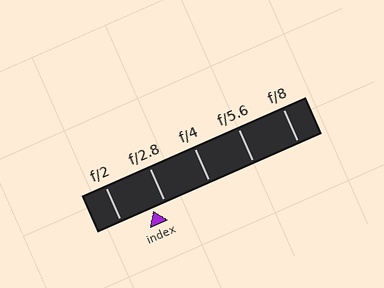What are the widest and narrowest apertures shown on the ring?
The widest aperture shown is f/2 and the narrowest is f/8.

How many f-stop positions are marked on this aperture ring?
There are 5 f-stop positions marked.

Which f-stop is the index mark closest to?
The index mark is closest to f/2.8.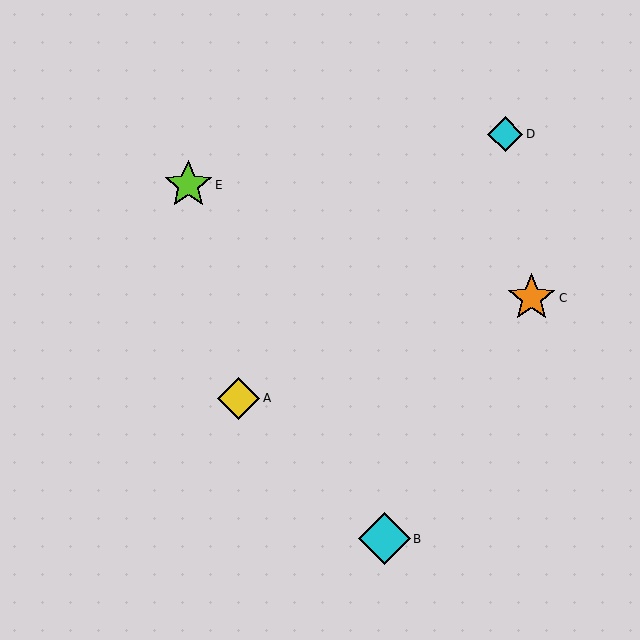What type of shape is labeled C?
Shape C is an orange star.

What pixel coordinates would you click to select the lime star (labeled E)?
Click at (188, 185) to select the lime star E.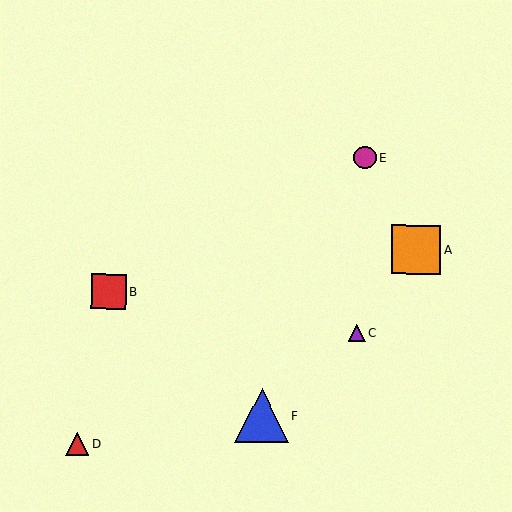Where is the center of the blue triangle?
The center of the blue triangle is at (262, 416).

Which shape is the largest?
The blue triangle (labeled F) is the largest.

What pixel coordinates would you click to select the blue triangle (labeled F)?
Click at (262, 416) to select the blue triangle F.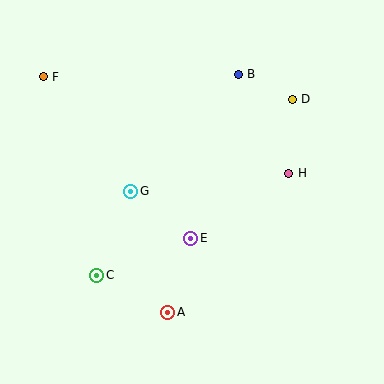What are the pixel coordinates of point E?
Point E is at (191, 238).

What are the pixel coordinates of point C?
Point C is at (97, 275).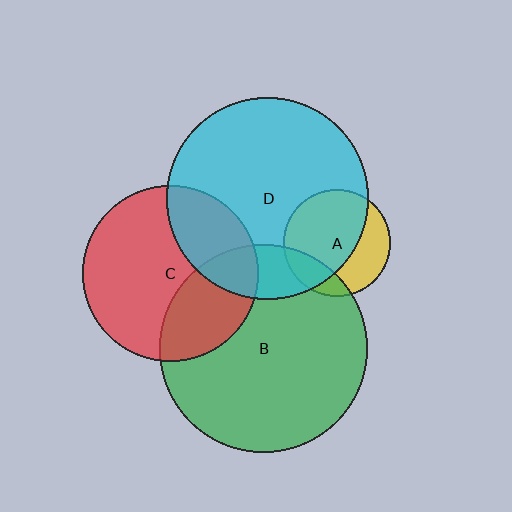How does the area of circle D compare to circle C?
Approximately 1.3 times.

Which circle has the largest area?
Circle B (green).